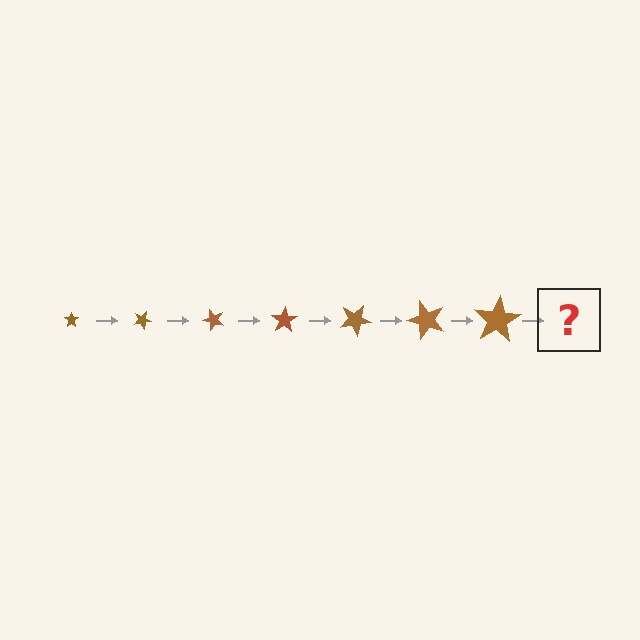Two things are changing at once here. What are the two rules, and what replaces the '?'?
The two rules are that the star grows larger each step and it rotates 25 degrees each step. The '?' should be a star, larger than the previous one and rotated 175 degrees from the start.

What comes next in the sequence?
The next element should be a star, larger than the previous one and rotated 175 degrees from the start.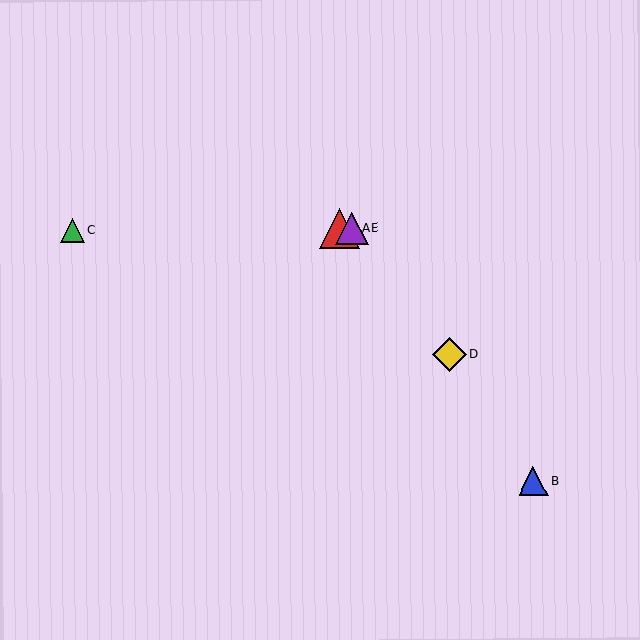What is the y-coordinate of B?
Object B is at y≈481.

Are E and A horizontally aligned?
Yes, both are at y≈228.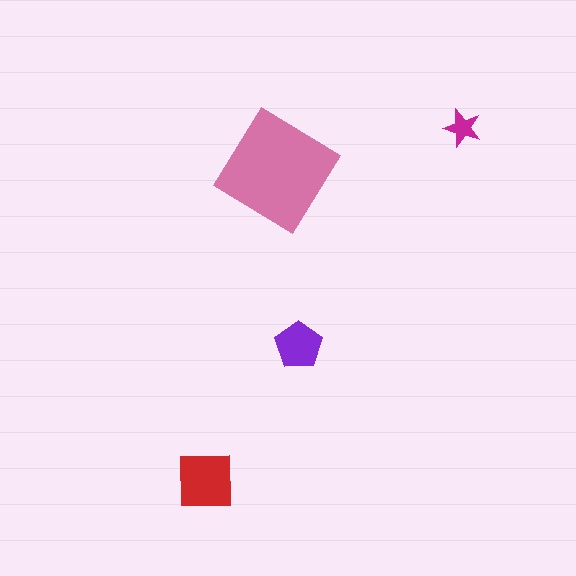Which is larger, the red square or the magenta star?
The red square.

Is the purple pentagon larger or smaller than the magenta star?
Larger.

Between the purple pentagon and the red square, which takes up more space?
The red square.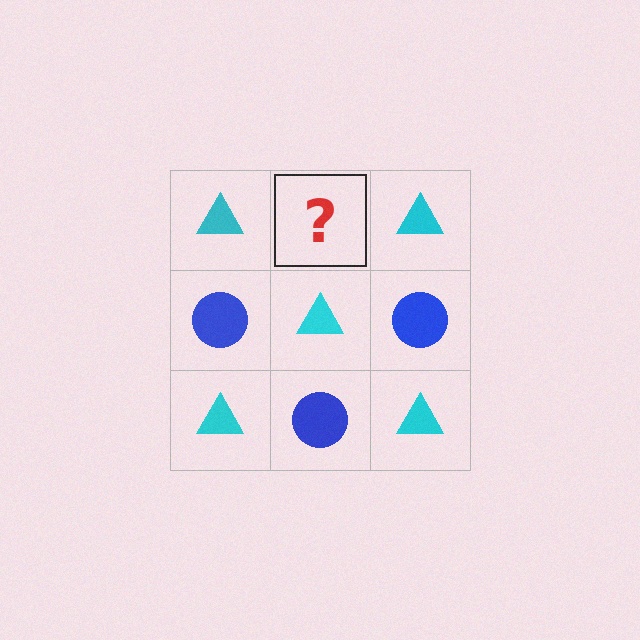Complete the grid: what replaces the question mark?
The question mark should be replaced with a blue circle.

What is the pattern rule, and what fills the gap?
The rule is that it alternates cyan triangle and blue circle in a checkerboard pattern. The gap should be filled with a blue circle.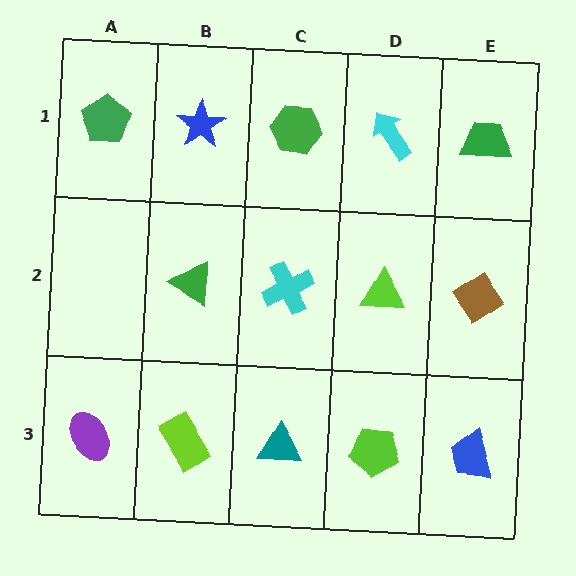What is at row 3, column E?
A blue trapezoid.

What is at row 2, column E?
A brown diamond.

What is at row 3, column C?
A teal triangle.